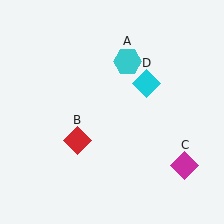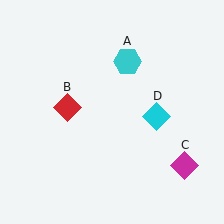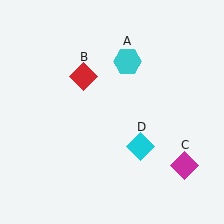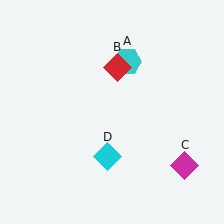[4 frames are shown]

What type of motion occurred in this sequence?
The red diamond (object B), cyan diamond (object D) rotated clockwise around the center of the scene.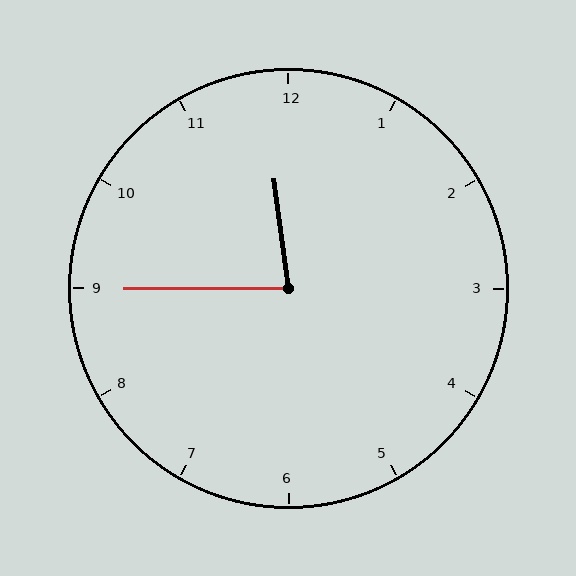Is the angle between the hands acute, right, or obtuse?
It is acute.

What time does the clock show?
11:45.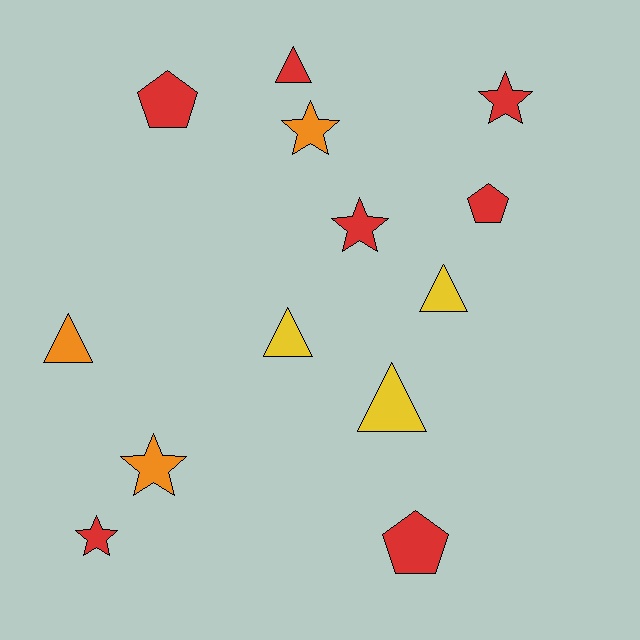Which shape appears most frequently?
Star, with 5 objects.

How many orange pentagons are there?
There are no orange pentagons.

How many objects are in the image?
There are 13 objects.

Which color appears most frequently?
Red, with 7 objects.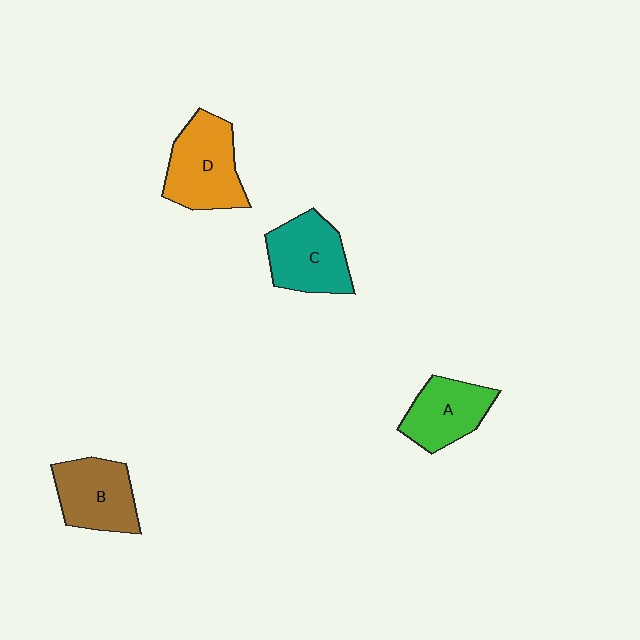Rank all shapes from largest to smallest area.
From largest to smallest: D (orange), C (teal), B (brown), A (green).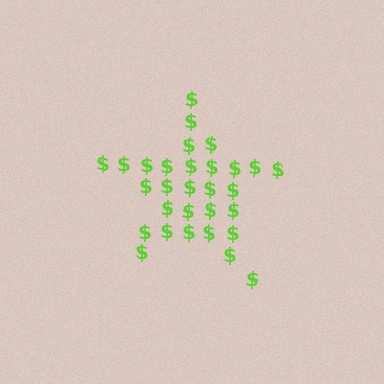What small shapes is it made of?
It is made of small dollar signs.